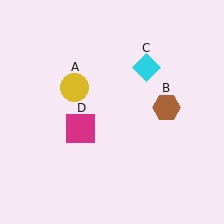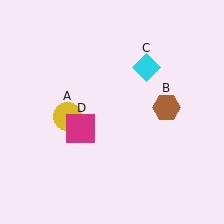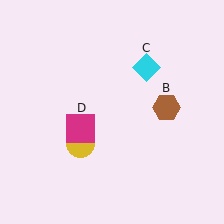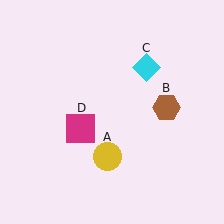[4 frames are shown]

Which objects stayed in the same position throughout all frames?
Brown hexagon (object B) and cyan diamond (object C) and magenta square (object D) remained stationary.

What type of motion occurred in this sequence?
The yellow circle (object A) rotated counterclockwise around the center of the scene.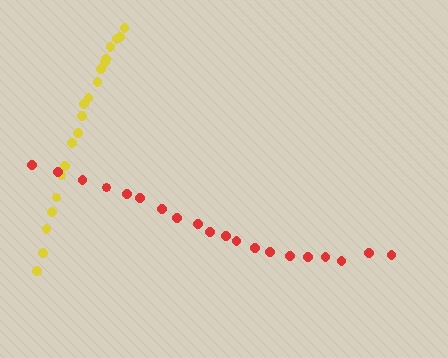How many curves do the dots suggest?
There are 2 distinct paths.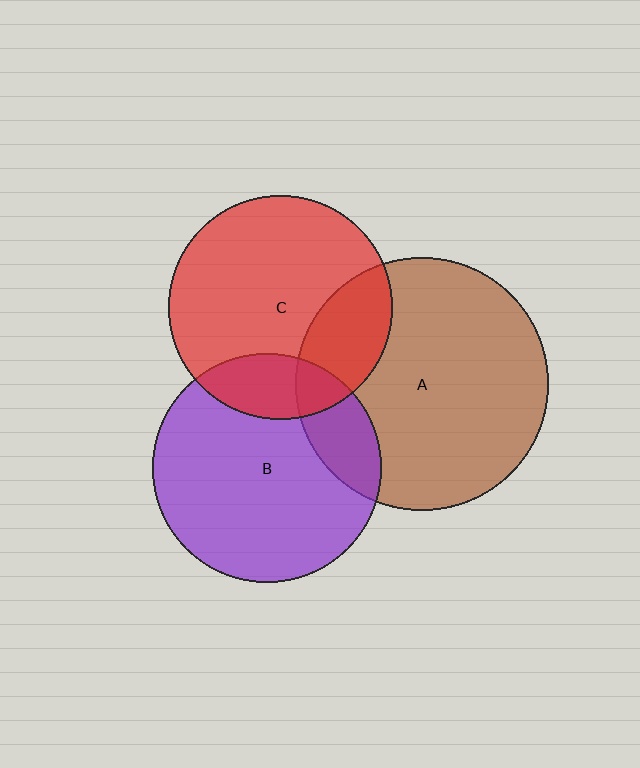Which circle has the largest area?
Circle A (brown).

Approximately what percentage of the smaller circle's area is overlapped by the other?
Approximately 20%.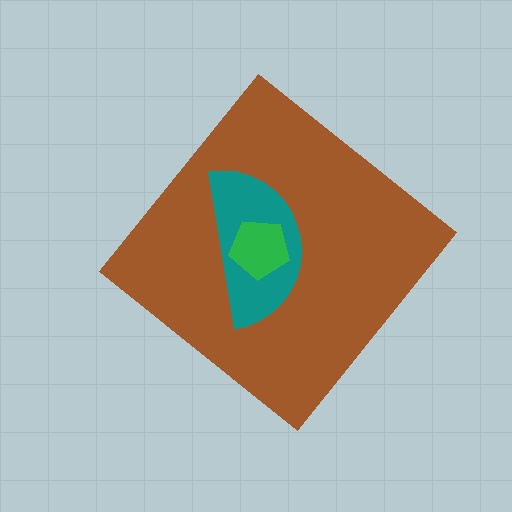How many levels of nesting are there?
3.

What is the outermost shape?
The brown diamond.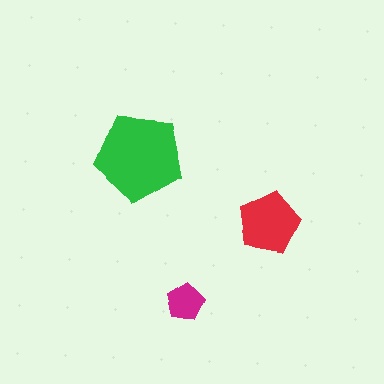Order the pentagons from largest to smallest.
the green one, the red one, the magenta one.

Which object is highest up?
The green pentagon is topmost.